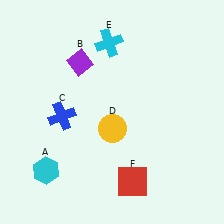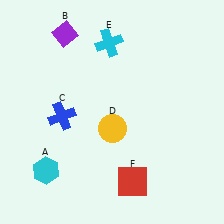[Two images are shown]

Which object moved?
The purple diamond (B) moved up.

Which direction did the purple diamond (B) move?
The purple diamond (B) moved up.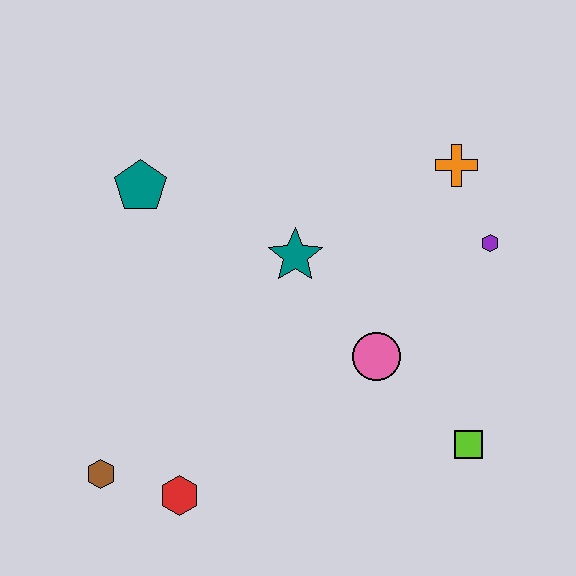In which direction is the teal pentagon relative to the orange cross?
The teal pentagon is to the left of the orange cross.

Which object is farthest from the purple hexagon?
The brown hexagon is farthest from the purple hexagon.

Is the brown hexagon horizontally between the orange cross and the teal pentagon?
No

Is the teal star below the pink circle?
No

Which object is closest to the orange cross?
The purple hexagon is closest to the orange cross.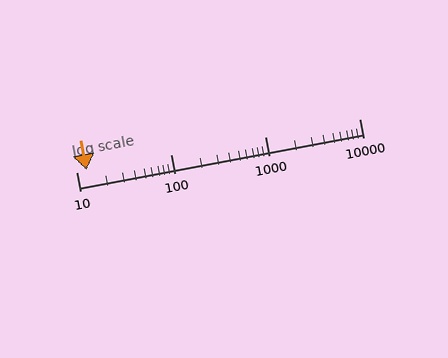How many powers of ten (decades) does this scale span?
The scale spans 3 decades, from 10 to 10000.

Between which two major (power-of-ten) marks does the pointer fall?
The pointer is between 10 and 100.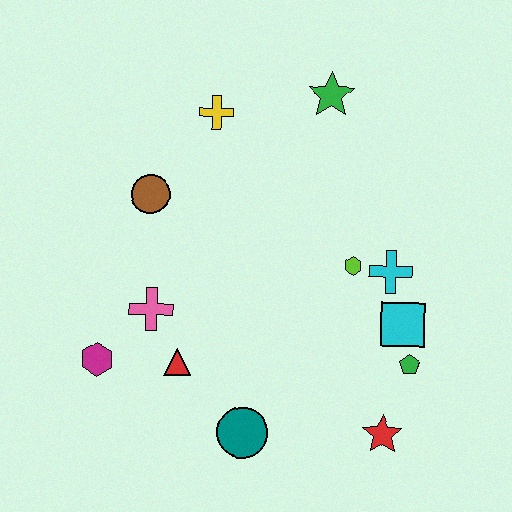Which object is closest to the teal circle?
The red triangle is closest to the teal circle.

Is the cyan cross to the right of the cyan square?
No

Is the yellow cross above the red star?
Yes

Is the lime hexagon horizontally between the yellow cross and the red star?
Yes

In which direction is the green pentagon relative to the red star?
The green pentagon is above the red star.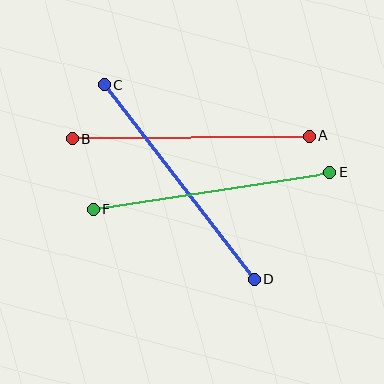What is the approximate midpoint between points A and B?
The midpoint is at approximately (191, 138) pixels.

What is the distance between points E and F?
The distance is approximately 239 pixels.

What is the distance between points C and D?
The distance is approximately 245 pixels.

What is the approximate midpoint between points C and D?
The midpoint is at approximately (179, 182) pixels.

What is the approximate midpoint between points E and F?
The midpoint is at approximately (211, 191) pixels.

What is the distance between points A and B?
The distance is approximately 237 pixels.